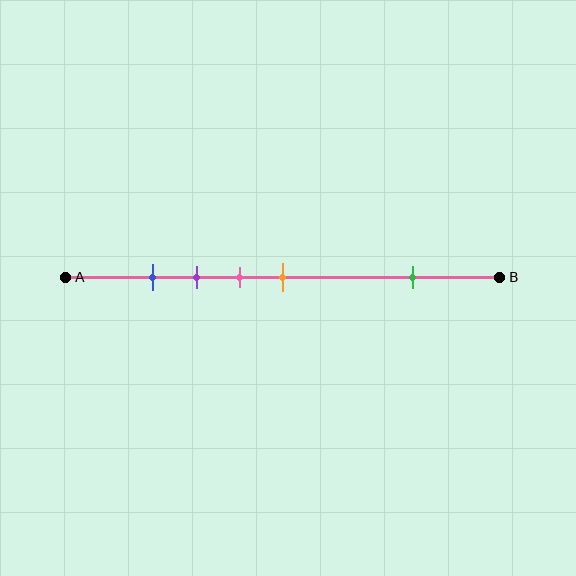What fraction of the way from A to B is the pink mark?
The pink mark is approximately 40% (0.4) of the way from A to B.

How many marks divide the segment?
There are 5 marks dividing the segment.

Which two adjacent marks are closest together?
The blue and purple marks are the closest adjacent pair.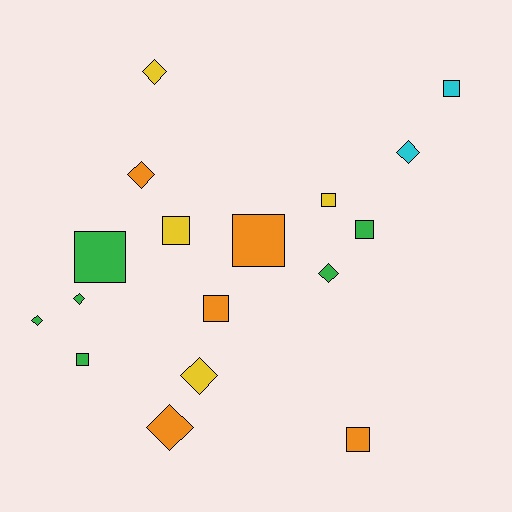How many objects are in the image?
There are 17 objects.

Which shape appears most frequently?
Square, with 9 objects.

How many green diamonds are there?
There are 3 green diamonds.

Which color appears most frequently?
Green, with 6 objects.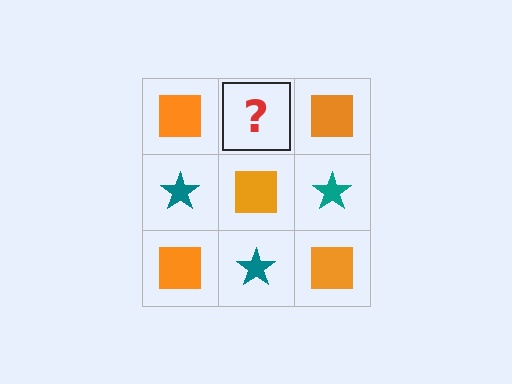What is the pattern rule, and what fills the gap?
The rule is that it alternates orange square and teal star in a checkerboard pattern. The gap should be filled with a teal star.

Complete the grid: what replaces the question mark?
The question mark should be replaced with a teal star.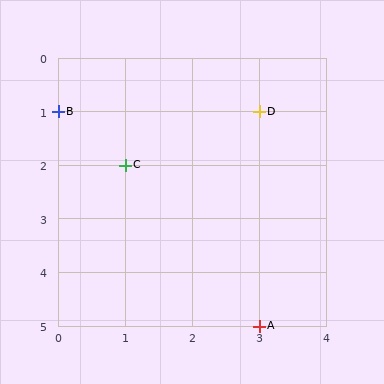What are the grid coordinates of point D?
Point D is at grid coordinates (3, 1).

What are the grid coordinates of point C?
Point C is at grid coordinates (1, 2).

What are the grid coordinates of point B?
Point B is at grid coordinates (0, 1).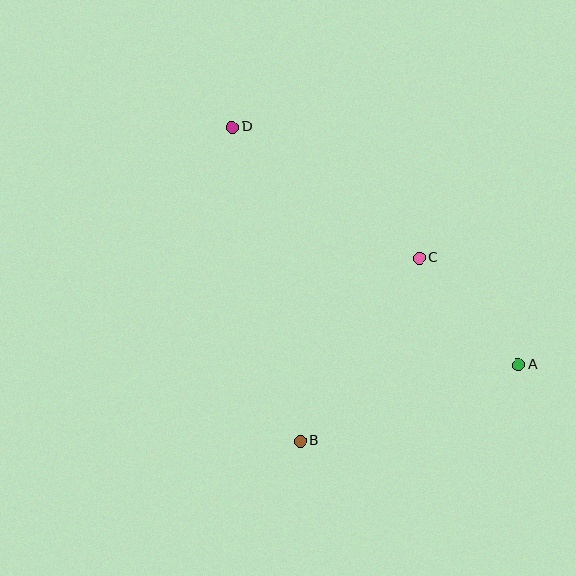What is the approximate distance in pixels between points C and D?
The distance between C and D is approximately 228 pixels.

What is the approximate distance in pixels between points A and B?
The distance between A and B is approximately 231 pixels.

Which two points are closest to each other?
Points A and C are closest to each other.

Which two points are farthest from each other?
Points A and D are farthest from each other.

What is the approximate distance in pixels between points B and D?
The distance between B and D is approximately 321 pixels.